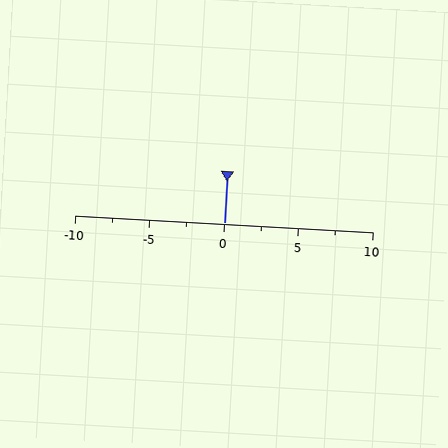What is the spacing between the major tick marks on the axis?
The major ticks are spaced 5 apart.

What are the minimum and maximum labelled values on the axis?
The axis runs from -10 to 10.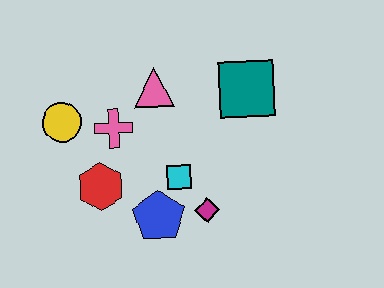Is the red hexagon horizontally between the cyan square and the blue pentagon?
No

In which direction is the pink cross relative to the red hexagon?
The pink cross is above the red hexagon.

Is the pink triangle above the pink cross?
Yes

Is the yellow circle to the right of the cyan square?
No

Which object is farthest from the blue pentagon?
The teal square is farthest from the blue pentagon.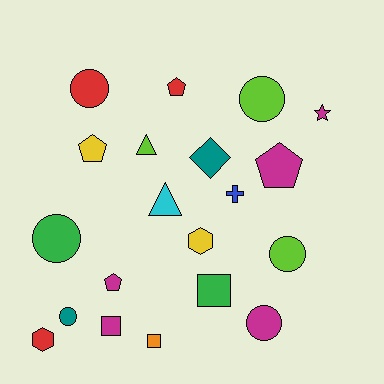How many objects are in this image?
There are 20 objects.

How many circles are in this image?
There are 6 circles.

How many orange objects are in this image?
There is 1 orange object.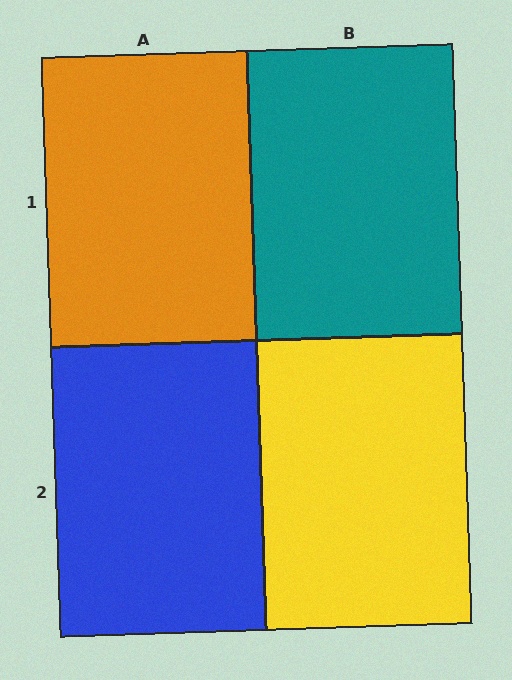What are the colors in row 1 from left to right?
Orange, teal.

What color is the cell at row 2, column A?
Blue.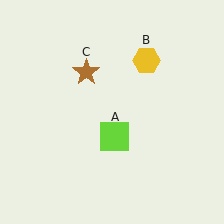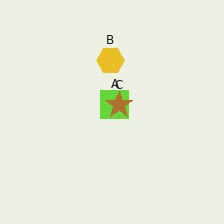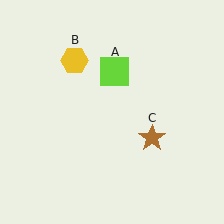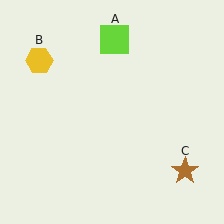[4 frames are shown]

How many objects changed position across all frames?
3 objects changed position: lime square (object A), yellow hexagon (object B), brown star (object C).